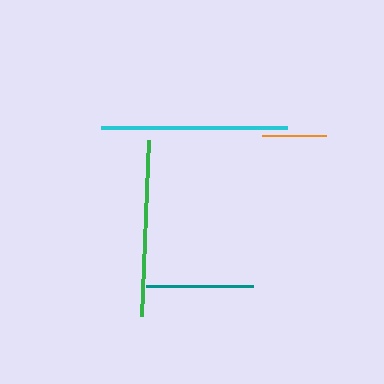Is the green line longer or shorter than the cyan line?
The cyan line is longer than the green line.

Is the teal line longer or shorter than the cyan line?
The cyan line is longer than the teal line.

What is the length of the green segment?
The green segment is approximately 176 pixels long.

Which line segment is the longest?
The cyan line is the longest at approximately 186 pixels.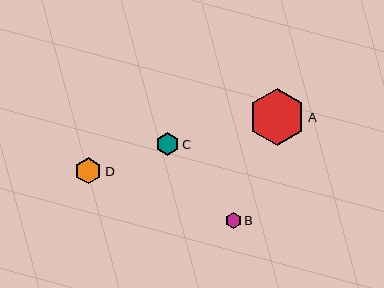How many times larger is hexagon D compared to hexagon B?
Hexagon D is approximately 1.7 times the size of hexagon B.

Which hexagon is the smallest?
Hexagon B is the smallest with a size of approximately 16 pixels.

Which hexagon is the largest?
Hexagon A is the largest with a size of approximately 56 pixels.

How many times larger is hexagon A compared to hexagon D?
Hexagon A is approximately 2.1 times the size of hexagon D.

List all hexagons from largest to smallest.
From largest to smallest: A, D, C, B.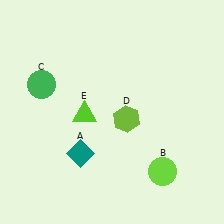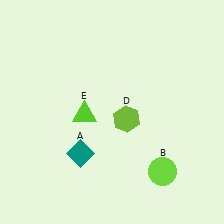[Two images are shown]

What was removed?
The green circle (C) was removed in Image 2.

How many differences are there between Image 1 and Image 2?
There is 1 difference between the two images.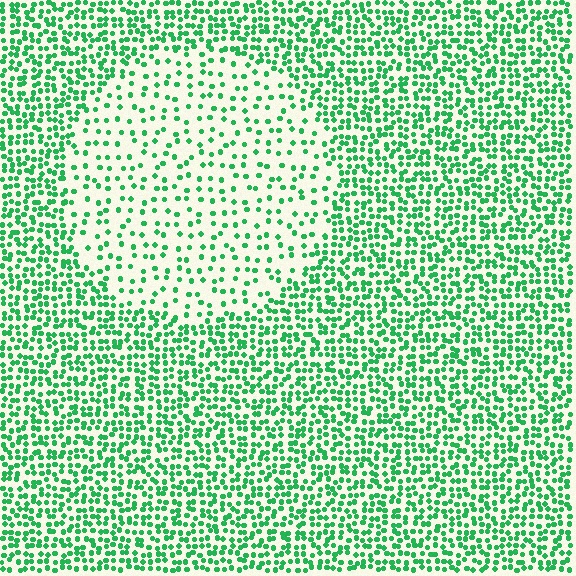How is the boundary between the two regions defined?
The boundary is defined by a change in element density (approximately 2.4x ratio). All elements are the same color, size, and shape.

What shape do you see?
I see a circle.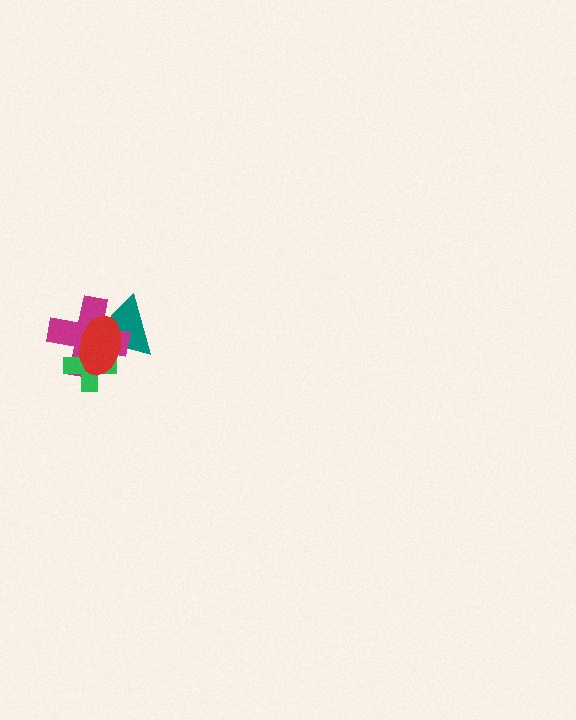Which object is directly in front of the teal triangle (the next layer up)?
The magenta cross is directly in front of the teal triangle.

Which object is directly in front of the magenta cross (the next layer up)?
The green cross is directly in front of the magenta cross.